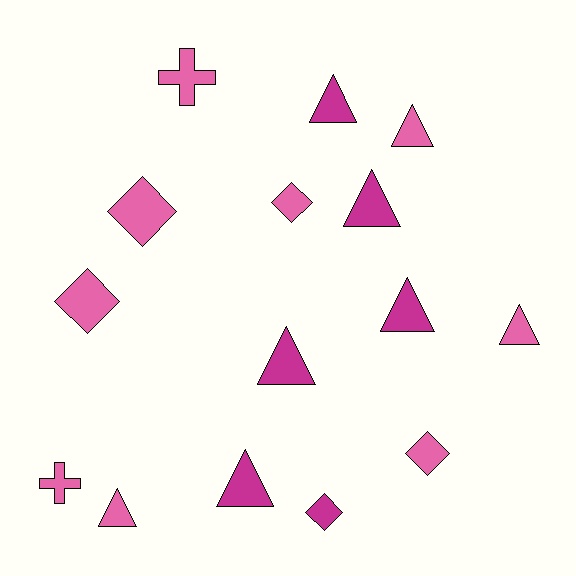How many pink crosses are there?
There are 2 pink crosses.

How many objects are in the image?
There are 15 objects.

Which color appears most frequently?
Pink, with 9 objects.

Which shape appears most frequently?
Triangle, with 8 objects.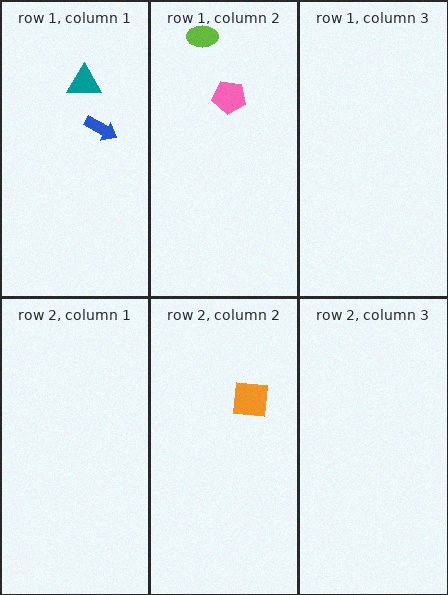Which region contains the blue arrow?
The row 1, column 1 region.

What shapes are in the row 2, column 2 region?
The orange square.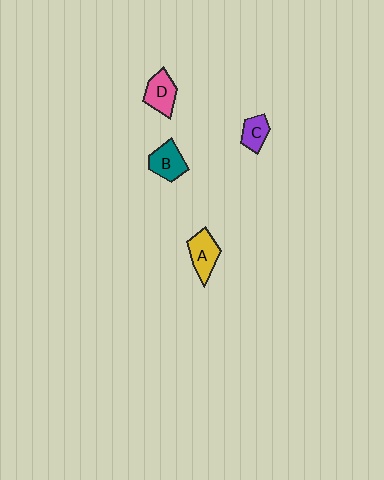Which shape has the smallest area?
Shape C (purple).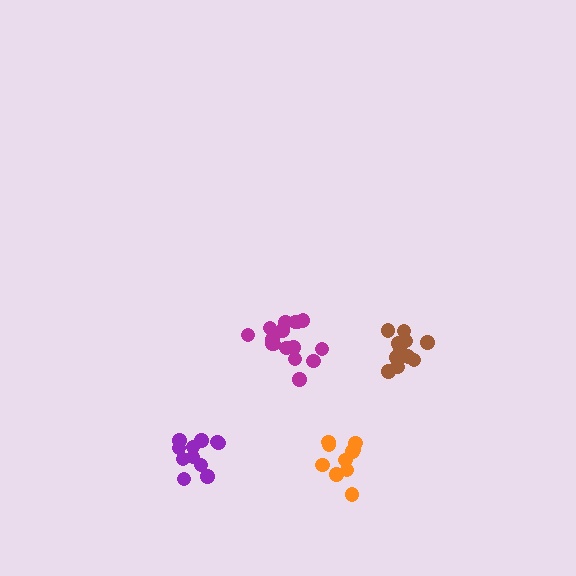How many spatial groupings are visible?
There are 4 spatial groupings.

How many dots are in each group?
Group 1: 12 dots, Group 2: 16 dots, Group 3: 11 dots, Group 4: 10 dots (49 total).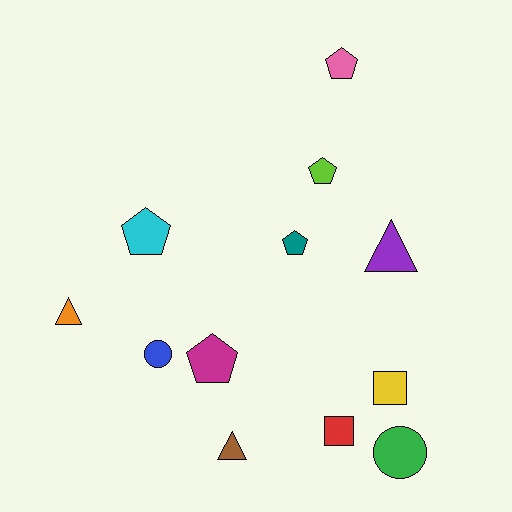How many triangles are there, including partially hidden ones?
There are 3 triangles.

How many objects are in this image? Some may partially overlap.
There are 12 objects.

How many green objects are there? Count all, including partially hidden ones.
There is 1 green object.